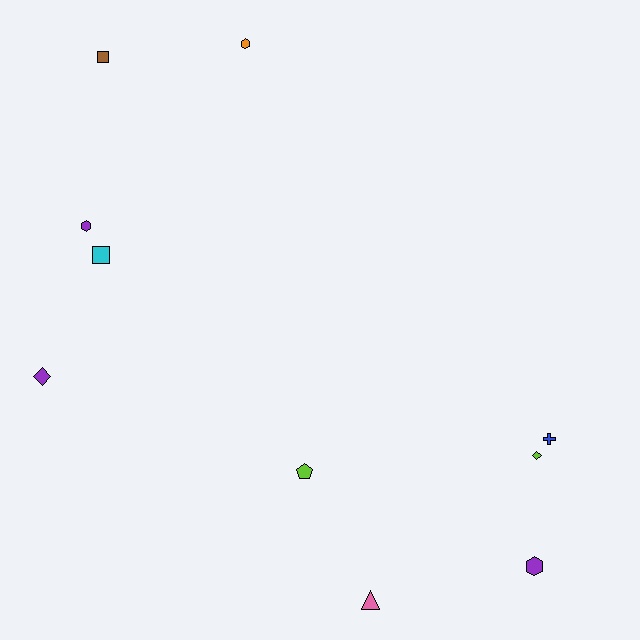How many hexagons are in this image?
There are 3 hexagons.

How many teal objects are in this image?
There are no teal objects.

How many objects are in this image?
There are 10 objects.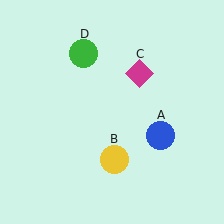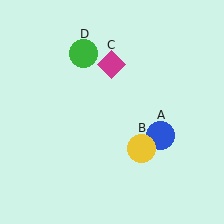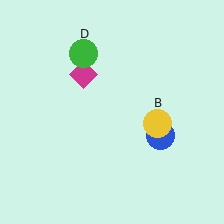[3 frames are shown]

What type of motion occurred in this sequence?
The yellow circle (object B), magenta diamond (object C) rotated counterclockwise around the center of the scene.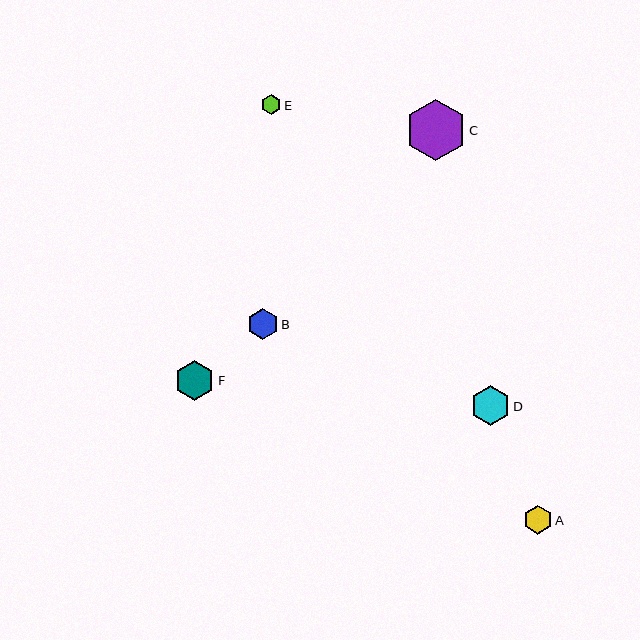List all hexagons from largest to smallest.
From largest to smallest: C, F, D, B, A, E.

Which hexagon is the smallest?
Hexagon E is the smallest with a size of approximately 20 pixels.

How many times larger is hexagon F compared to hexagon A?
Hexagon F is approximately 1.4 times the size of hexagon A.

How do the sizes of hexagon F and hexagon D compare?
Hexagon F and hexagon D are approximately the same size.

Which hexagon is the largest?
Hexagon C is the largest with a size of approximately 61 pixels.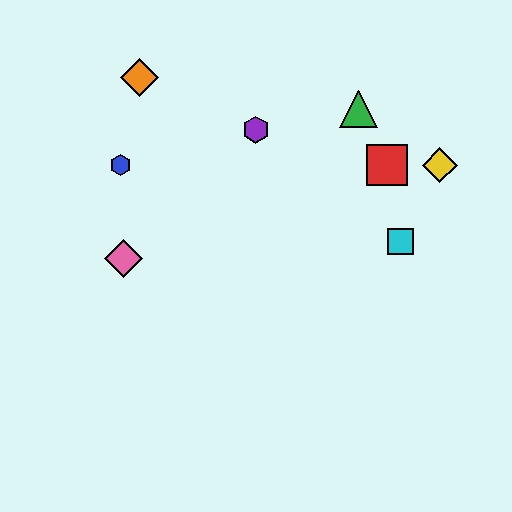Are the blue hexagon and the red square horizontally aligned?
Yes, both are at y≈165.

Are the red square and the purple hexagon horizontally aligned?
No, the red square is at y≈165 and the purple hexagon is at y≈130.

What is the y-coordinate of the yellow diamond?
The yellow diamond is at y≈165.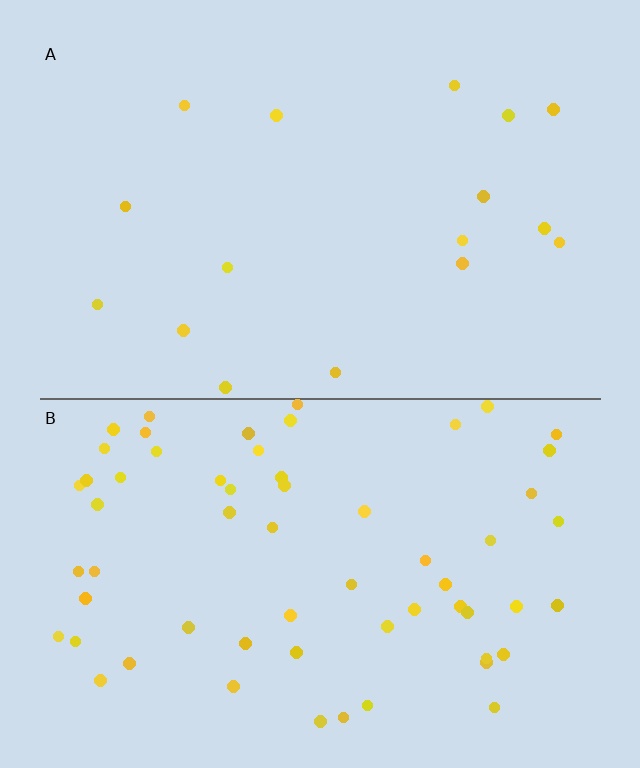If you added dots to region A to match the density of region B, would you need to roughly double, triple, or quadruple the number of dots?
Approximately quadruple.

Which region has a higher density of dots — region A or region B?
B (the bottom).